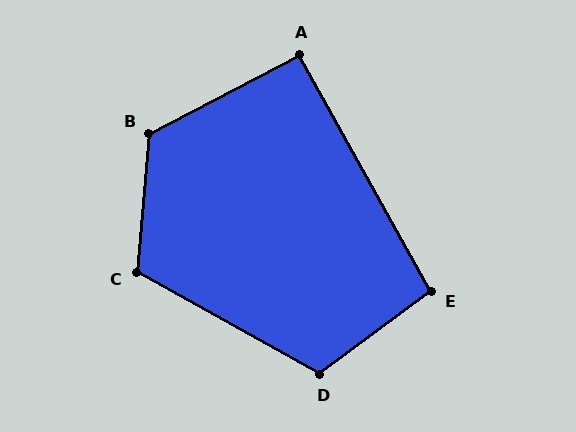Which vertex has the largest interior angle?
B, at approximately 123 degrees.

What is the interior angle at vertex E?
Approximately 98 degrees (obtuse).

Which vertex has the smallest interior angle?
A, at approximately 91 degrees.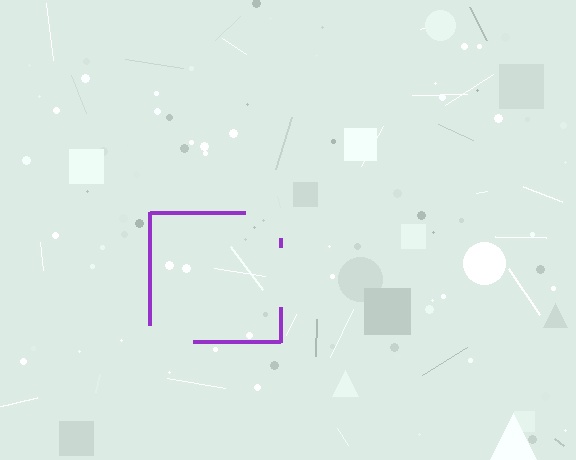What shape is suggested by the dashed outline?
The dashed outline suggests a square.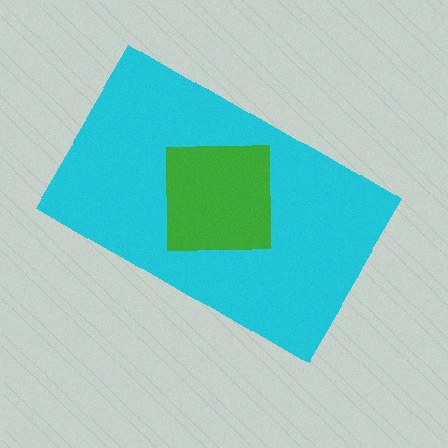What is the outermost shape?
The cyan rectangle.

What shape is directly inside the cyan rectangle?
The green square.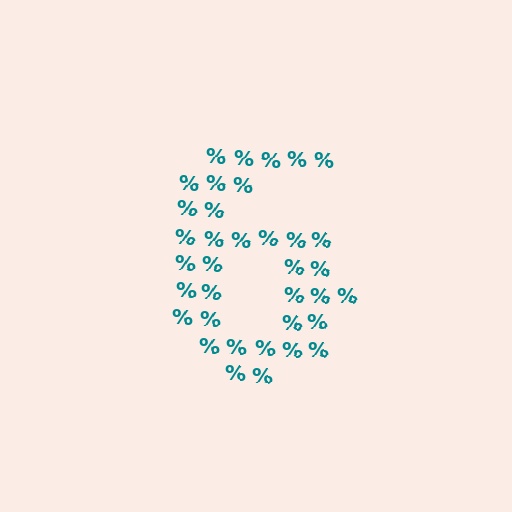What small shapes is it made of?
It is made of small percent signs.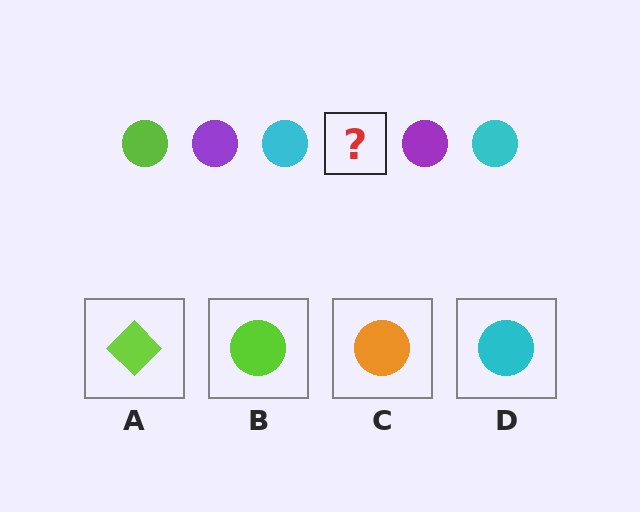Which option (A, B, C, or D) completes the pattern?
B.